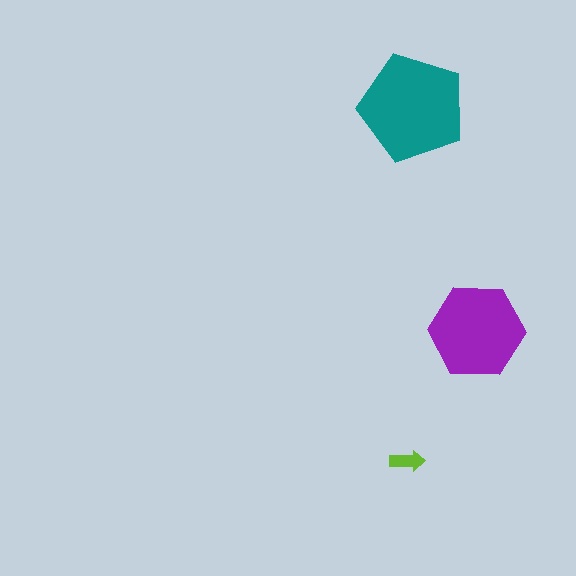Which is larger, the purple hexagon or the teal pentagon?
The teal pentagon.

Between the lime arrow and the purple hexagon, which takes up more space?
The purple hexagon.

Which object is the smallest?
The lime arrow.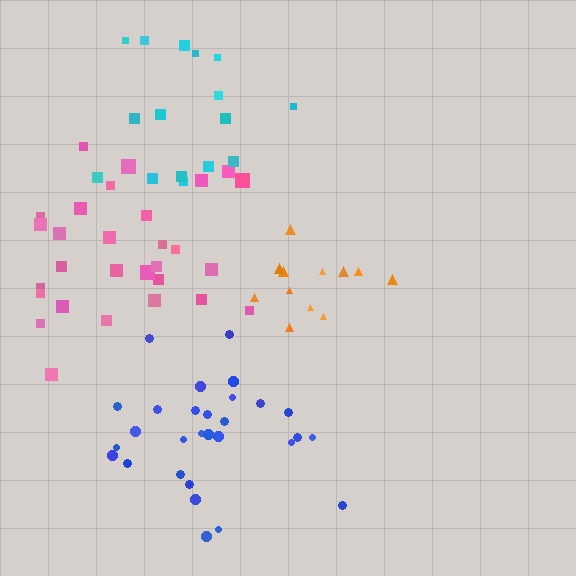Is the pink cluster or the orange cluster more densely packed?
Orange.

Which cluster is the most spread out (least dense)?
Cyan.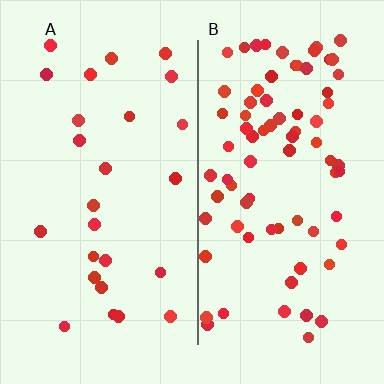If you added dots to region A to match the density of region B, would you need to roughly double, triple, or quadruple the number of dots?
Approximately triple.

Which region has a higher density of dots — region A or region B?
B (the right).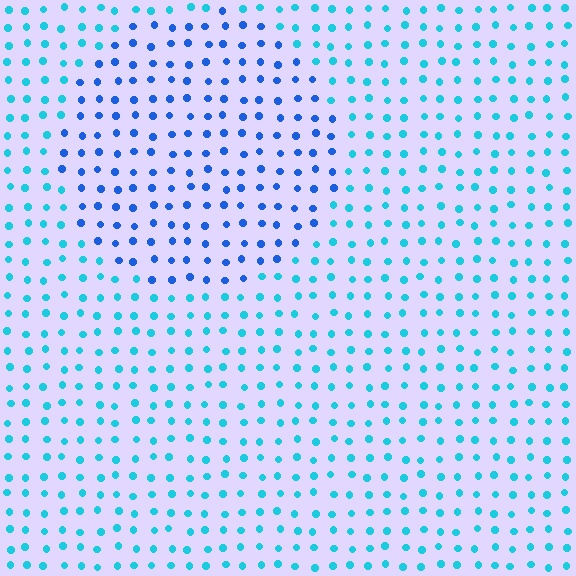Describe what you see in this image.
The image is filled with small cyan elements in a uniform arrangement. A circle-shaped region is visible where the elements are tinted to a slightly different hue, forming a subtle color boundary.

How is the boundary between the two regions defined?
The boundary is defined purely by a slight shift in hue (about 33 degrees). Spacing, size, and orientation are identical on both sides.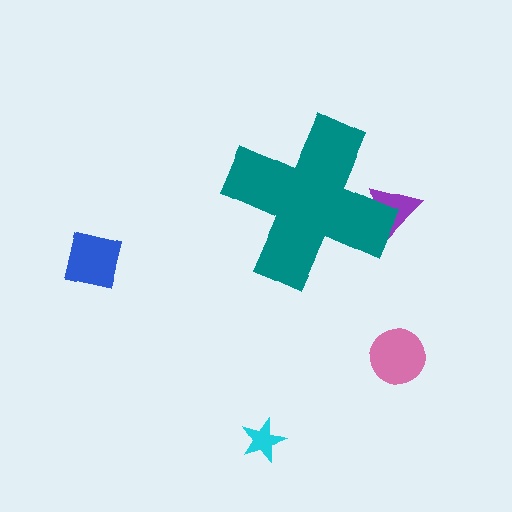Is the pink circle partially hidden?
No, the pink circle is fully visible.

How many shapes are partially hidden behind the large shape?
1 shape is partially hidden.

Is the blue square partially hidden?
No, the blue square is fully visible.